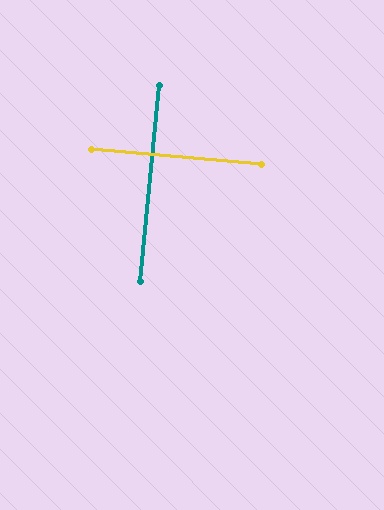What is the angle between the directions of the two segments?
Approximately 89 degrees.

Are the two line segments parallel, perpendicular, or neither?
Perpendicular — they meet at approximately 89°.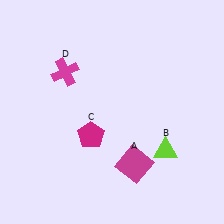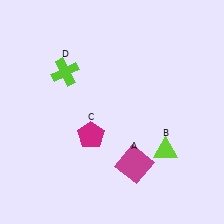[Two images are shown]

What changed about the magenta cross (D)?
In Image 1, D is magenta. In Image 2, it changed to lime.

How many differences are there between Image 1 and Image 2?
There is 1 difference between the two images.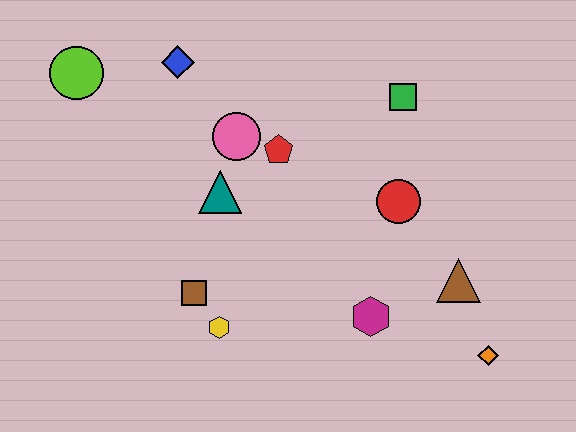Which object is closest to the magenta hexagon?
The brown triangle is closest to the magenta hexagon.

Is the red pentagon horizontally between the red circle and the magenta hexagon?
No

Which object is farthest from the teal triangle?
The orange diamond is farthest from the teal triangle.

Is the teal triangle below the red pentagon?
Yes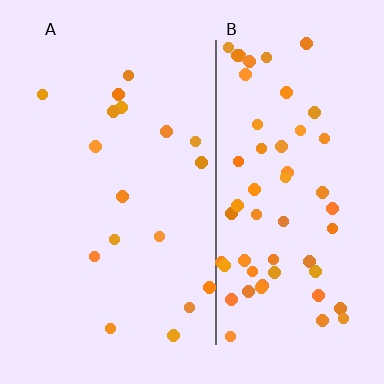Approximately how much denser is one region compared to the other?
Approximately 3.4× — region B over region A.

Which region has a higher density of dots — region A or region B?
B (the right).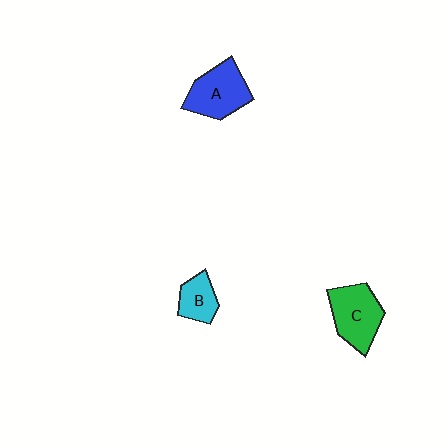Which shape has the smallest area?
Shape B (cyan).